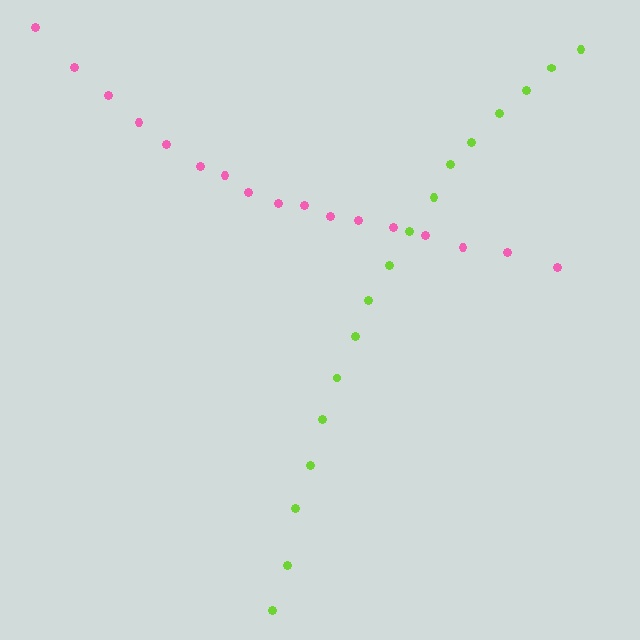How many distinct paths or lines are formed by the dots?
There are 2 distinct paths.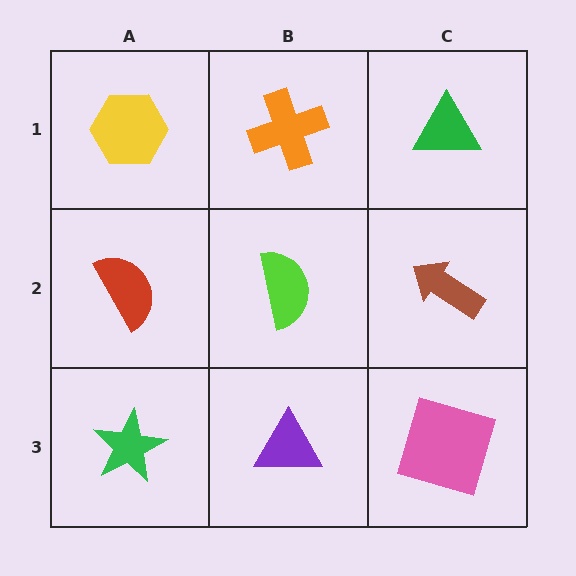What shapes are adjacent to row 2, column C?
A green triangle (row 1, column C), a pink square (row 3, column C), a lime semicircle (row 2, column B).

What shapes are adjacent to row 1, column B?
A lime semicircle (row 2, column B), a yellow hexagon (row 1, column A), a green triangle (row 1, column C).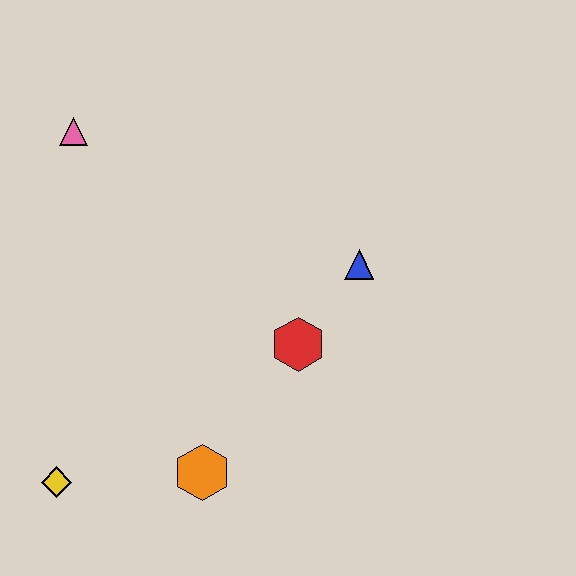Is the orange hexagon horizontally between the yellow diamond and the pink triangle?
No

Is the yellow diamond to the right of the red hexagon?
No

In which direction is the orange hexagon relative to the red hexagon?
The orange hexagon is below the red hexagon.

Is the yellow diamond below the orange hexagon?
Yes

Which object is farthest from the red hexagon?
The pink triangle is farthest from the red hexagon.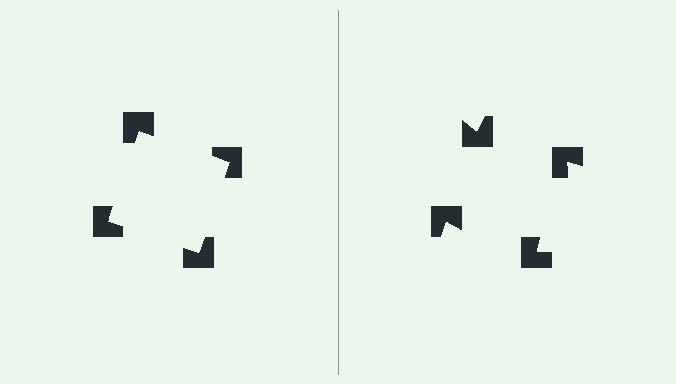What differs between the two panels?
The notched squares are positioned identically on both sides; only the wedge orientations differ. On the left they align to a square; on the right they are misaligned.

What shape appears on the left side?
An illusory square.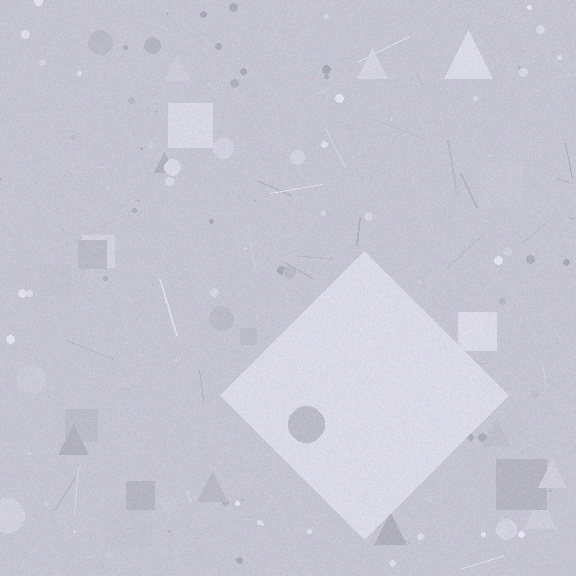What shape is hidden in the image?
A diamond is hidden in the image.